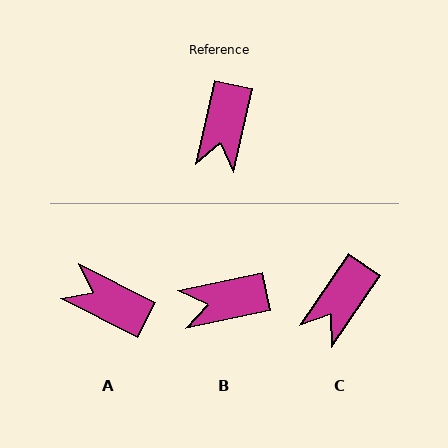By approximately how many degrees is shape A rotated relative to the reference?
Approximately 105 degrees clockwise.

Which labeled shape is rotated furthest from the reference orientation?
A, about 105 degrees away.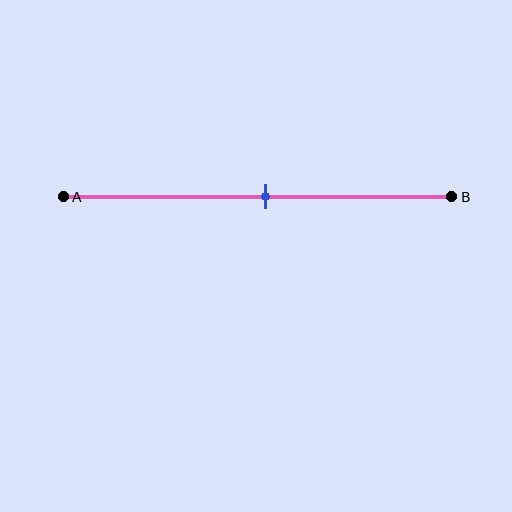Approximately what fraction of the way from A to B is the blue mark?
The blue mark is approximately 50% of the way from A to B.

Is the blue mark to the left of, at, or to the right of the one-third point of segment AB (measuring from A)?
The blue mark is to the right of the one-third point of segment AB.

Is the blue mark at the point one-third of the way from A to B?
No, the mark is at about 50% from A, not at the 33% one-third point.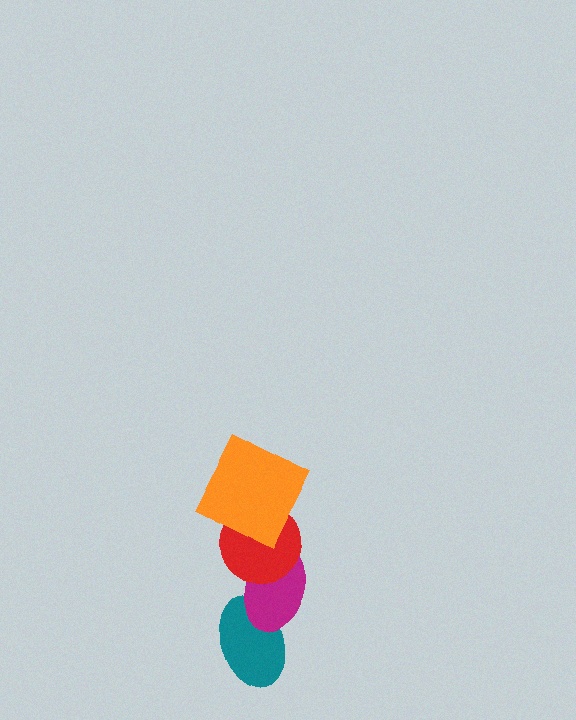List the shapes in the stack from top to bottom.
From top to bottom: the orange square, the red circle, the magenta ellipse, the teal ellipse.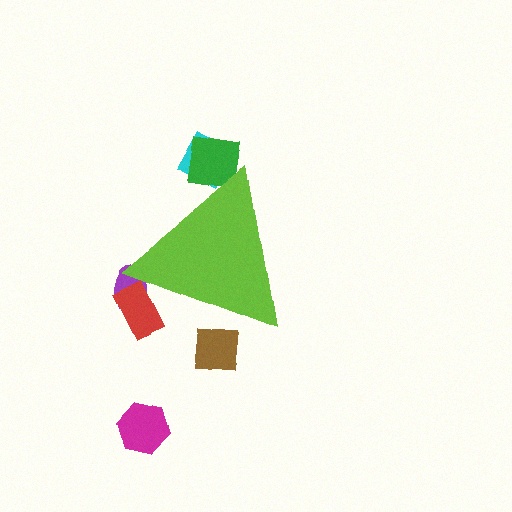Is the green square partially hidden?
Yes, the green square is partially hidden behind the lime triangle.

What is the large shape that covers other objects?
A lime triangle.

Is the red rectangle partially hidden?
Yes, the red rectangle is partially hidden behind the lime triangle.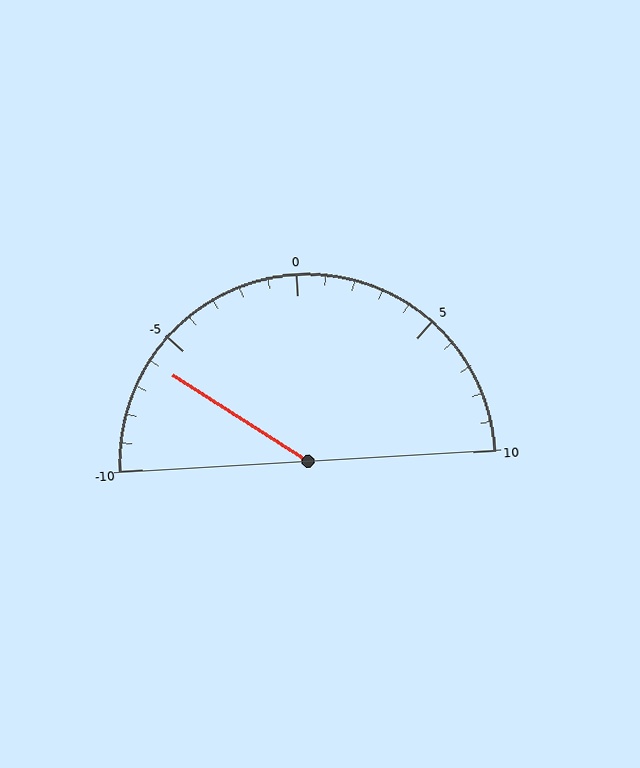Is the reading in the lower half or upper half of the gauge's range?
The reading is in the lower half of the range (-10 to 10).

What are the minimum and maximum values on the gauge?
The gauge ranges from -10 to 10.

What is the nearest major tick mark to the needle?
The nearest major tick mark is -5.